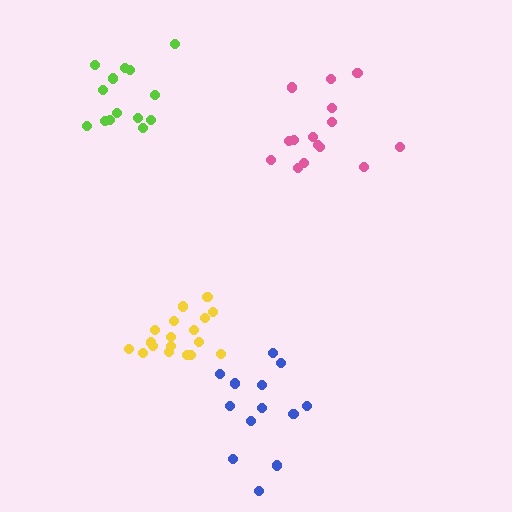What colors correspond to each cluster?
The clusters are colored: yellow, pink, lime, blue.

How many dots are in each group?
Group 1: 18 dots, Group 2: 15 dots, Group 3: 14 dots, Group 4: 13 dots (60 total).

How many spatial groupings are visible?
There are 4 spatial groupings.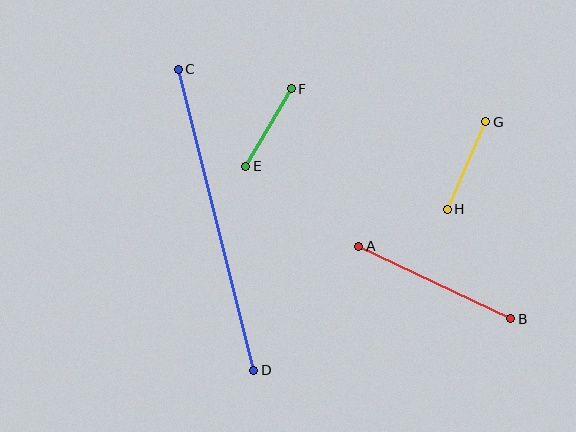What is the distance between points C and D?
The distance is approximately 311 pixels.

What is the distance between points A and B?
The distance is approximately 168 pixels.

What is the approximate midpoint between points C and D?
The midpoint is at approximately (216, 220) pixels.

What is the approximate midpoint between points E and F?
The midpoint is at approximately (269, 128) pixels.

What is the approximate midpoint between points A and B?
The midpoint is at approximately (435, 283) pixels.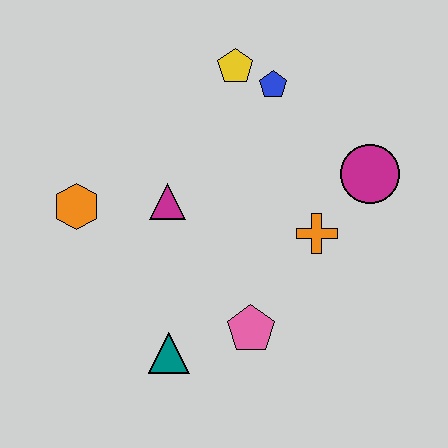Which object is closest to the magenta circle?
The orange cross is closest to the magenta circle.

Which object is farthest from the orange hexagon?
The magenta circle is farthest from the orange hexagon.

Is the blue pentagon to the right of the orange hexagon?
Yes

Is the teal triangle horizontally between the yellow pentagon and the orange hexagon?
Yes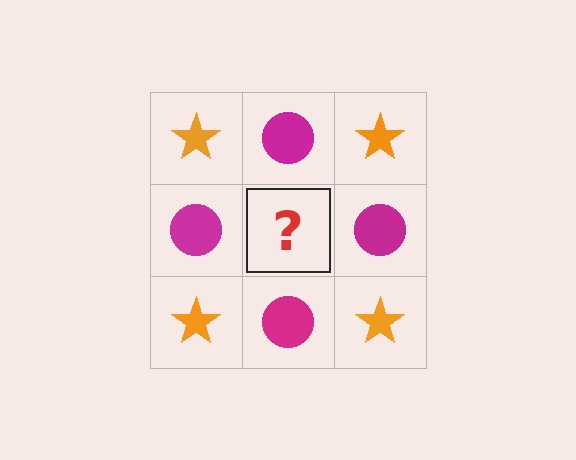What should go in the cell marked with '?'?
The missing cell should contain an orange star.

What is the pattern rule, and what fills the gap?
The rule is that it alternates orange star and magenta circle in a checkerboard pattern. The gap should be filled with an orange star.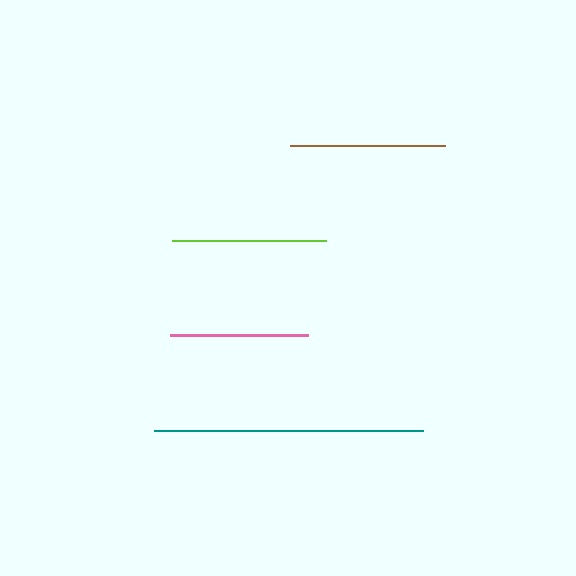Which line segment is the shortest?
The pink line is the shortest at approximately 137 pixels.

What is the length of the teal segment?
The teal segment is approximately 269 pixels long.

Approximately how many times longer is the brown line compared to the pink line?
The brown line is approximately 1.1 times the length of the pink line.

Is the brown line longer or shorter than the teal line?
The teal line is longer than the brown line.